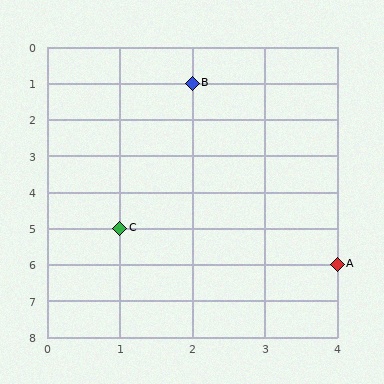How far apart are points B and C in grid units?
Points B and C are 1 column and 4 rows apart (about 4.1 grid units diagonally).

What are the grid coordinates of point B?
Point B is at grid coordinates (2, 1).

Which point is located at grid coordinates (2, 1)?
Point B is at (2, 1).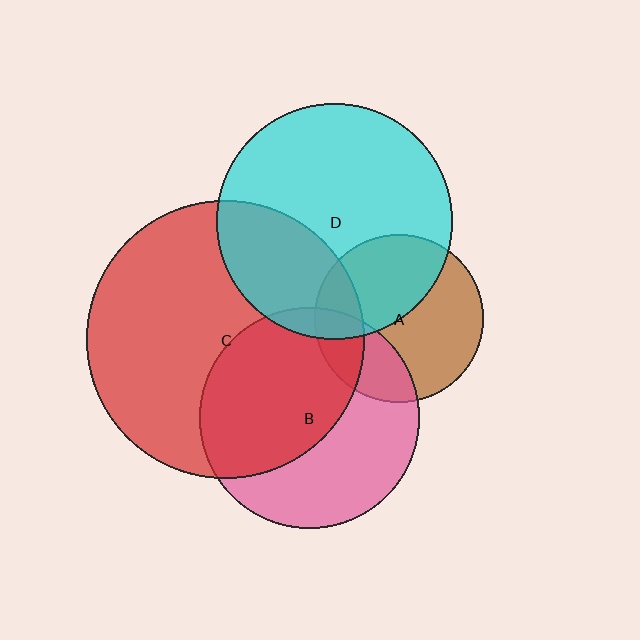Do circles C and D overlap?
Yes.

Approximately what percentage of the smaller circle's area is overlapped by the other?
Approximately 30%.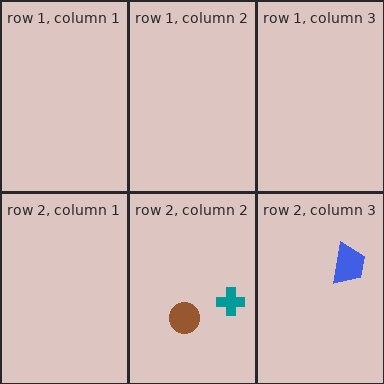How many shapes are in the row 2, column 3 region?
1.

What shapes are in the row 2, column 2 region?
The brown circle, the teal cross.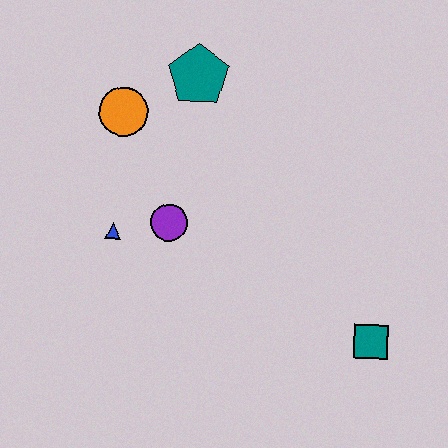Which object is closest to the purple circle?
The blue triangle is closest to the purple circle.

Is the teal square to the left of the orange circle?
No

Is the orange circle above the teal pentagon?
No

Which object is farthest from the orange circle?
The teal square is farthest from the orange circle.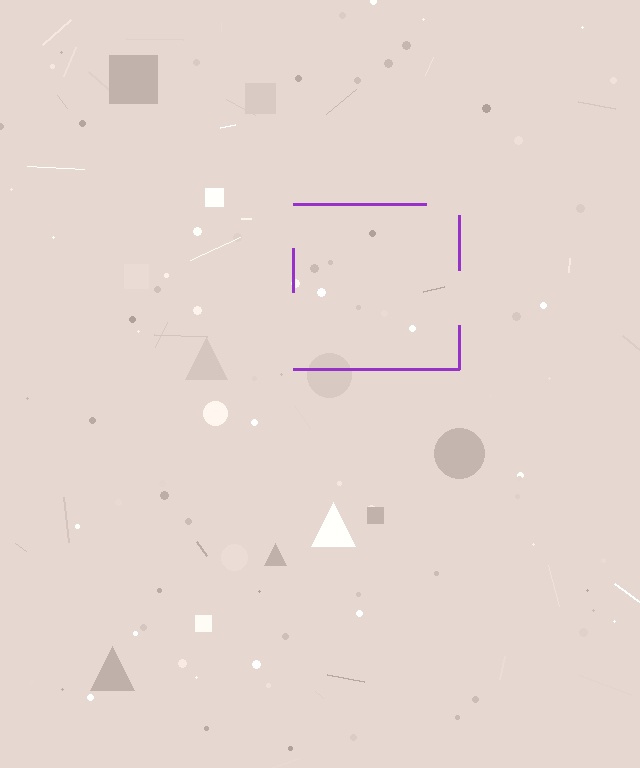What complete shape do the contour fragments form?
The contour fragments form a square.